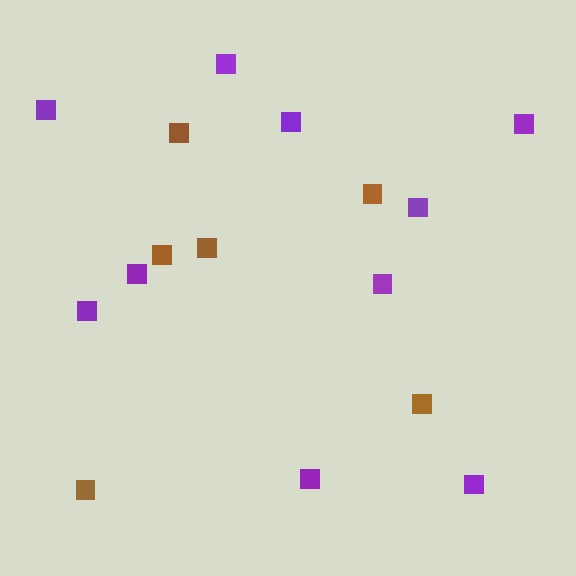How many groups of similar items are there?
There are 2 groups: one group of brown squares (6) and one group of purple squares (10).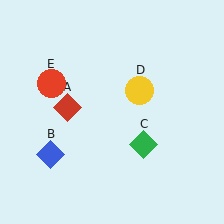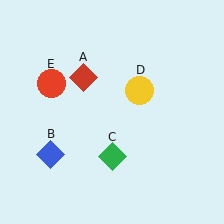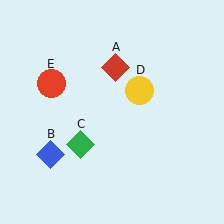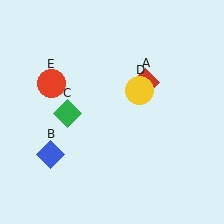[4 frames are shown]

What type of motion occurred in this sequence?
The red diamond (object A), green diamond (object C) rotated clockwise around the center of the scene.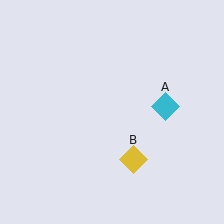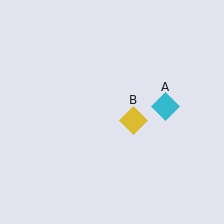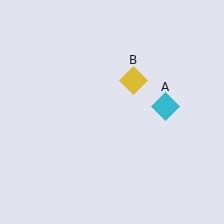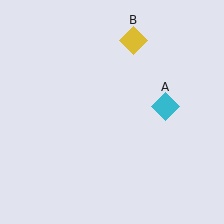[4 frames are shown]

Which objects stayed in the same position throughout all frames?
Cyan diamond (object A) remained stationary.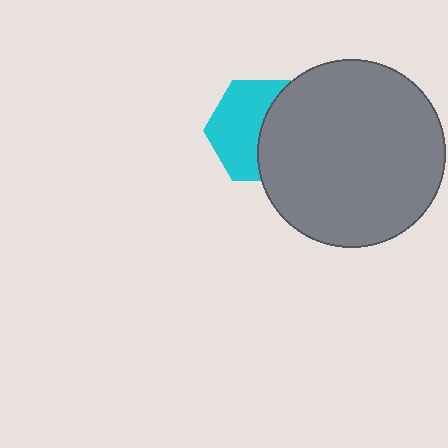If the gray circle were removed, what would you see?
You would see the complete cyan hexagon.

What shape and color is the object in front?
The object in front is a gray circle.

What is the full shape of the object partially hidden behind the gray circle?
The partially hidden object is a cyan hexagon.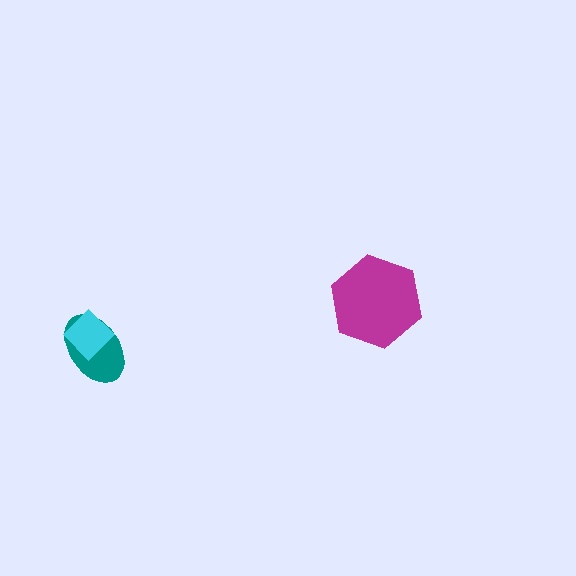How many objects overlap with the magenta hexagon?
0 objects overlap with the magenta hexagon.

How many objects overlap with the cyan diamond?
1 object overlaps with the cyan diamond.